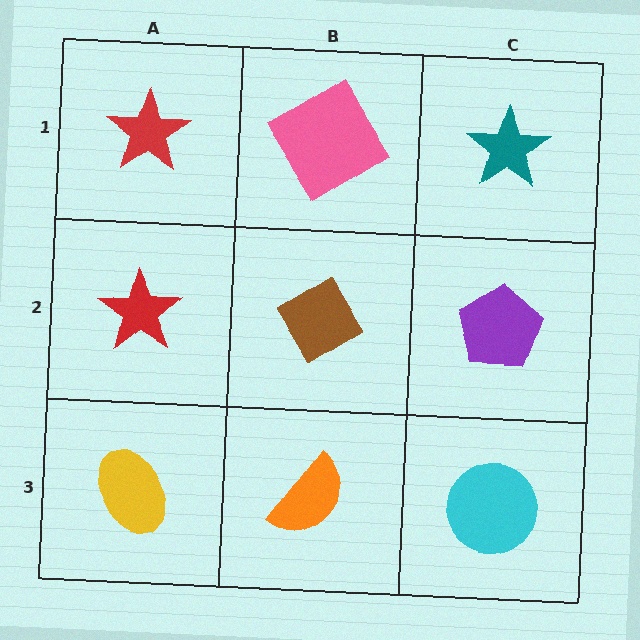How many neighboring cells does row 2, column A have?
3.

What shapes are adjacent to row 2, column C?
A teal star (row 1, column C), a cyan circle (row 3, column C), a brown diamond (row 2, column B).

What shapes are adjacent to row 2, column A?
A red star (row 1, column A), a yellow ellipse (row 3, column A), a brown diamond (row 2, column B).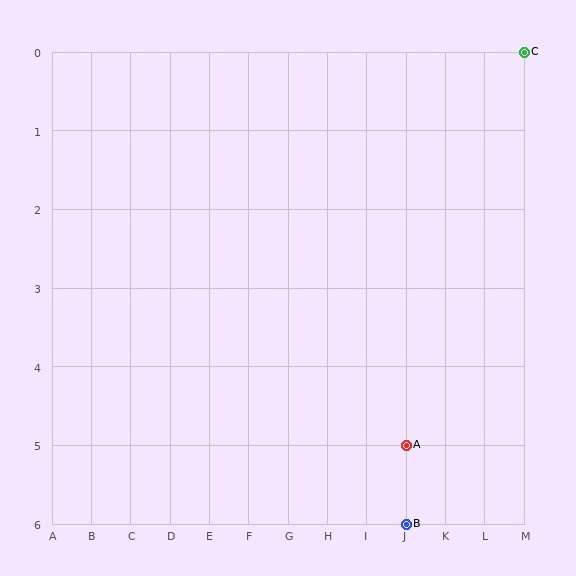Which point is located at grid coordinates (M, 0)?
Point C is at (M, 0).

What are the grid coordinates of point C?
Point C is at grid coordinates (M, 0).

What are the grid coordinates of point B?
Point B is at grid coordinates (J, 6).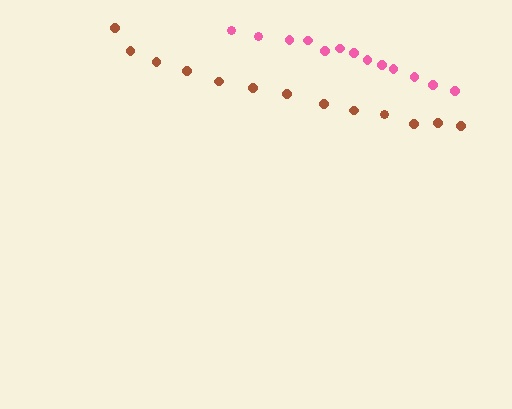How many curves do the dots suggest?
There are 2 distinct paths.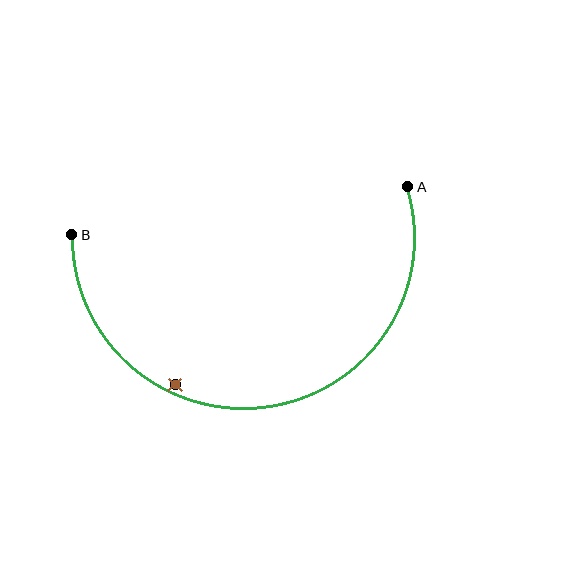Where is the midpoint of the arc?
The arc midpoint is the point on the curve farthest from the straight line joining A and B. It sits below that line.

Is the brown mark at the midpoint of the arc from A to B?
No — the brown mark does not lie on the arc at all. It sits slightly inside the curve.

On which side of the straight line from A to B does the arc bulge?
The arc bulges below the straight line connecting A and B.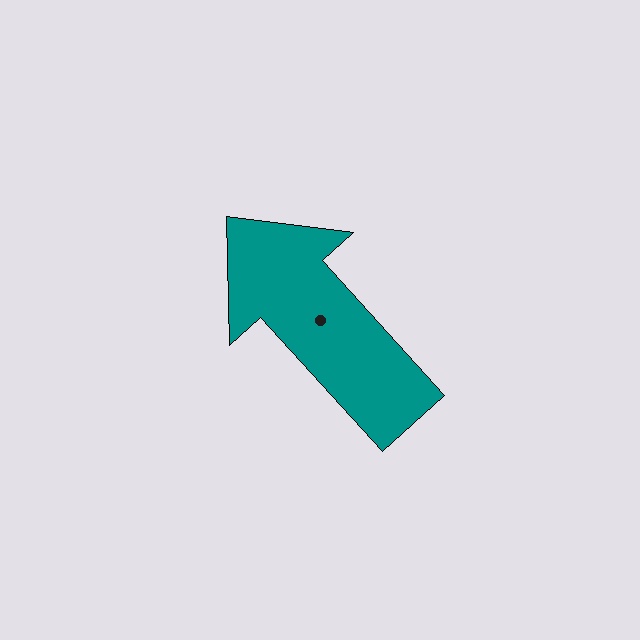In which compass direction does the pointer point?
Northwest.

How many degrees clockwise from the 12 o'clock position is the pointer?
Approximately 318 degrees.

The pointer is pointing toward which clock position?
Roughly 11 o'clock.